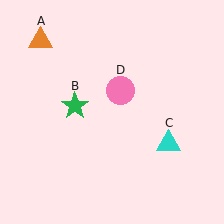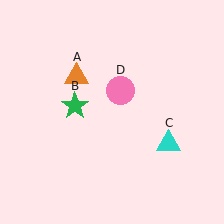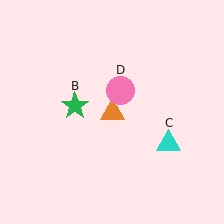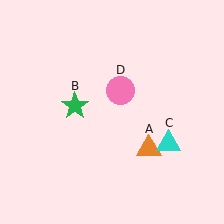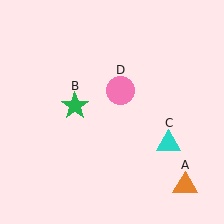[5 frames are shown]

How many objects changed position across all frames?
1 object changed position: orange triangle (object A).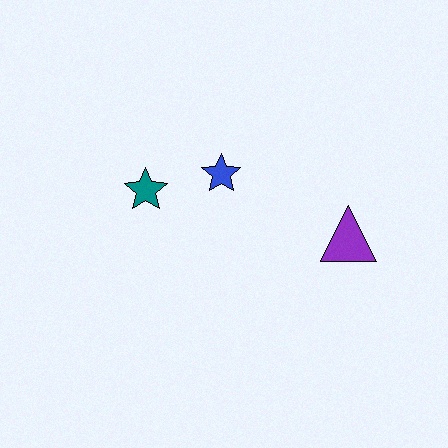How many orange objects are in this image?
There are no orange objects.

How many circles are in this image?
There are no circles.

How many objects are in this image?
There are 3 objects.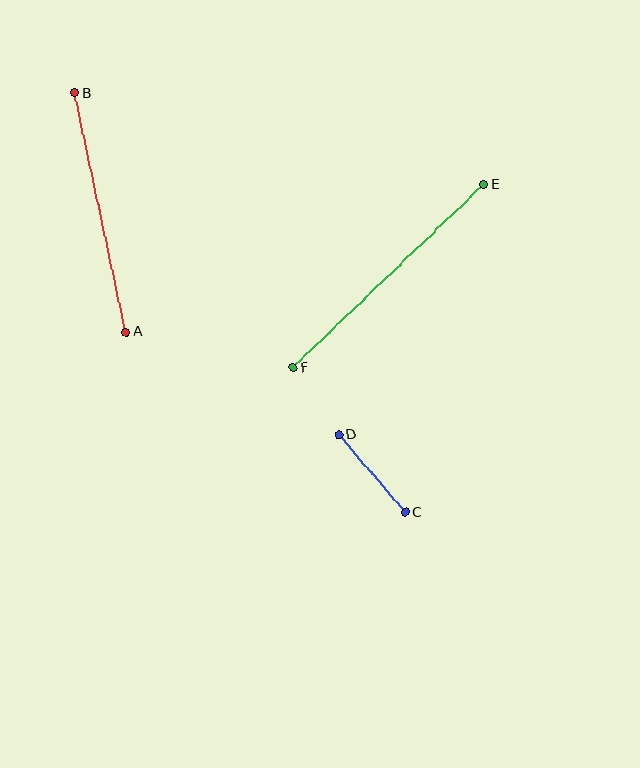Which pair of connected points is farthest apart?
Points E and F are farthest apart.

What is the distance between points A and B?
The distance is approximately 244 pixels.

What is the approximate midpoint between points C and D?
The midpoint is at approximately (372, 473) pixels.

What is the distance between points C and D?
The distance is approximately 102 pixels.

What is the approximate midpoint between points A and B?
The midpoint is at approximately (101, 212) pixels.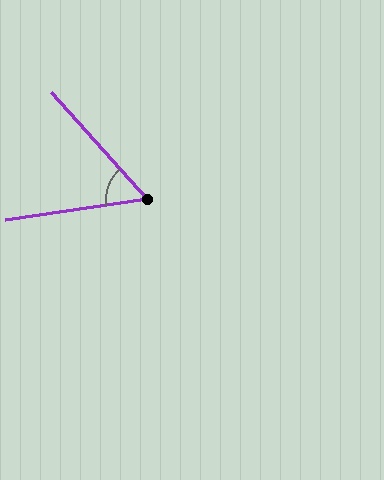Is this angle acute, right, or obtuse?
It is acute.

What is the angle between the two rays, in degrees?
Approximately 56 degrees.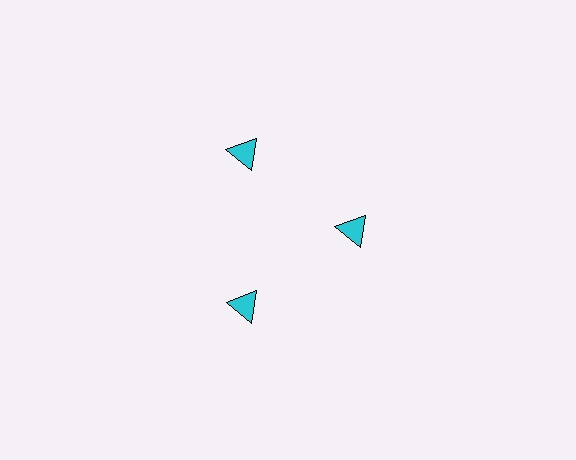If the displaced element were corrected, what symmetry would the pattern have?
It would have 3-fold rotational symmetry — the pattern would map onto itself every 120 degrees.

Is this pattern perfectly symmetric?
No. The 3 cyan triangles are arranged in a ring, but one element near the 3 o'clock position is pulled inward toward the center, breaking the 3-fold rotational symmetry.